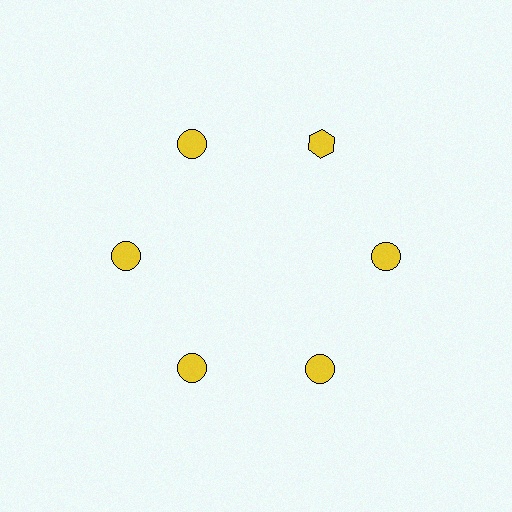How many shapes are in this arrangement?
There are 6 shapes arranged in a ring pattern.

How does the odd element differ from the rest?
It has a different shape: hexagon instead of circle.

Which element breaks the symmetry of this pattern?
The yellow hexagon at roughly the 1 o'clock position breaks the symmetry. All other shapes are yellow circles.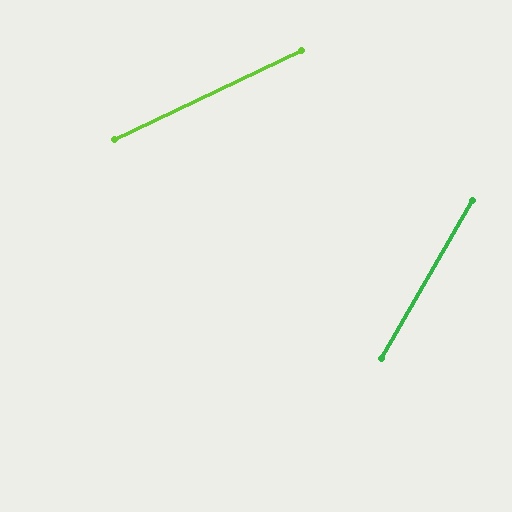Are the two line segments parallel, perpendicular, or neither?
Neither parallel nor perpendicular — they differ by about 35°.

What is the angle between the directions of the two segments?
Approximately 35 degrees.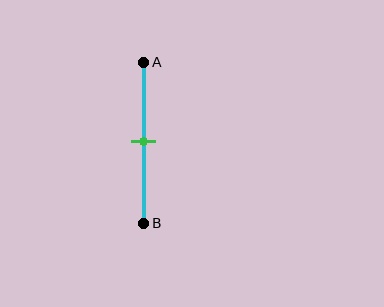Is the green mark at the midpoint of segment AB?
Yes, the mark is approximately at the midpoint.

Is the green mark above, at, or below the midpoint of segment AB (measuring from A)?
The green mark is approximately at the midpoint of segment AB.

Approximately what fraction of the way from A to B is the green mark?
The green mark is approximately 50% of the way from A to B.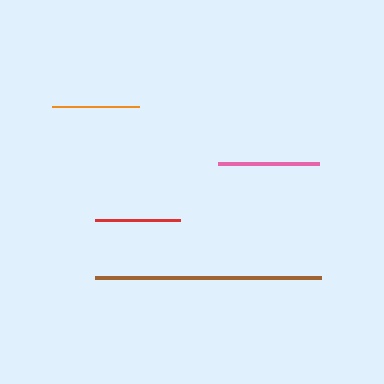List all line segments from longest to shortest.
From longest to shortest: brown, pink, orange, red.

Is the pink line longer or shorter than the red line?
The pink line is longer than the red line.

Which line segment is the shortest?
The red line is the shortest at approximately 84 pixels.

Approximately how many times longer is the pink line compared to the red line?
The pink line is approximately 1.2 times the length of the red line.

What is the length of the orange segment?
The orange segment is approximately 87 pixels long.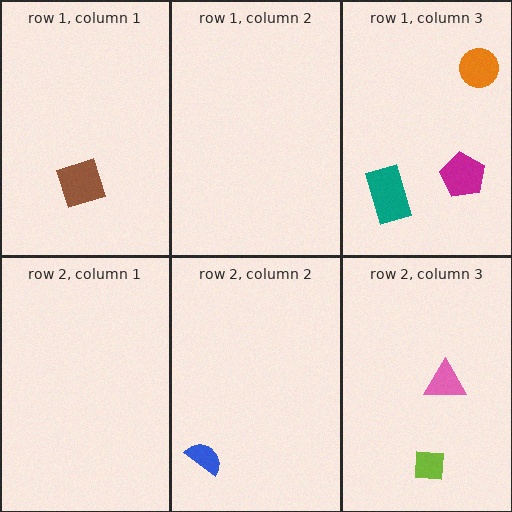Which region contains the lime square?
The row 2, column 3 region.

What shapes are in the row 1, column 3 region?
The orange circle, the teal rectangle, the magenta pentagon.